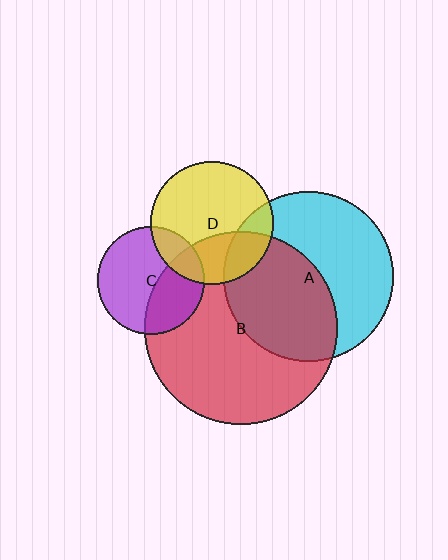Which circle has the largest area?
Circle B (red).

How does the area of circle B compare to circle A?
Approximately 1.3 times.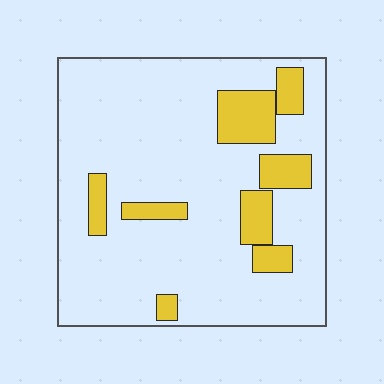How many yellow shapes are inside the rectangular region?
8.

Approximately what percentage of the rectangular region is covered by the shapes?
Approximately 15%.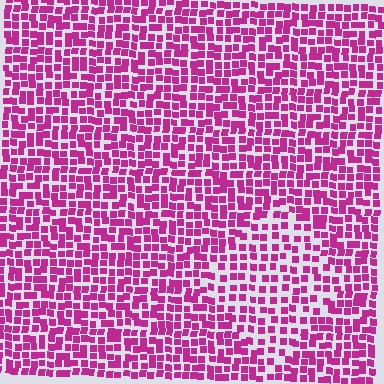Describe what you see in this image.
The image contains small magenta elements arranged at two different densities. A diamond-shaped region is visible where the elements are less densely packed than the surrounding area.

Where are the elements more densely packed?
The elements are more densely packed outside the diamond boundary.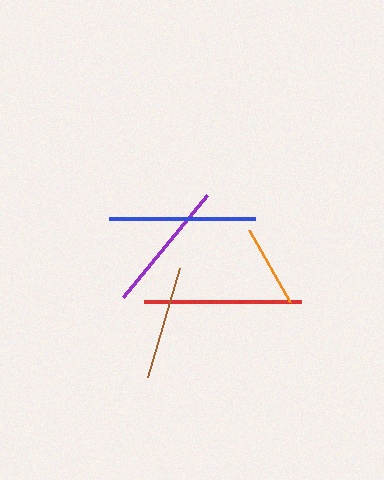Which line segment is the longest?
The red line is the longest at approximately 157 pixels.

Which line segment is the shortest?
The orange line is the shortest at approximately 82 pixels.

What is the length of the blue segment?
The blue segment is approximately 146 pixels long.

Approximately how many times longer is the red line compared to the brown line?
The red line is approximately 1.4 times the length of the brown line.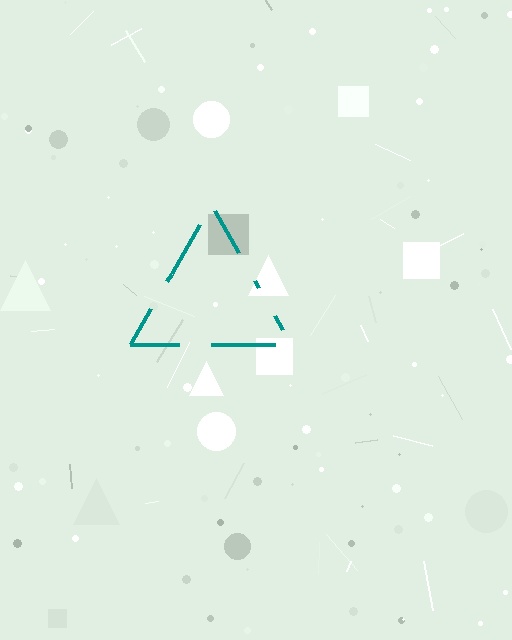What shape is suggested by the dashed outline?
The dashed outline suggests a triangle.